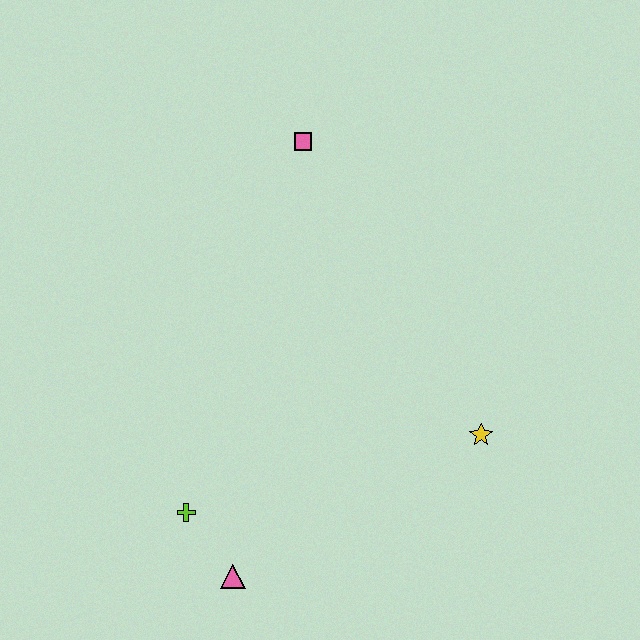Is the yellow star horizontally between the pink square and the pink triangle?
No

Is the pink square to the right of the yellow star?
No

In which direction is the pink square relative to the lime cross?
The pink square is above the lime cross.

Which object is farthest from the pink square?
The pink triangle is farthest from the pink square.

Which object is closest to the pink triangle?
The lime cross is closest to the pink triangle.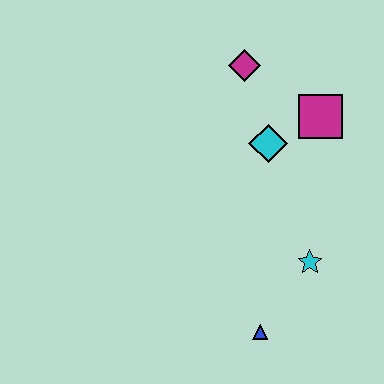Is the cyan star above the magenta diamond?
No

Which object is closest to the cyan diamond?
The magenta square is closest to the cyan diamond.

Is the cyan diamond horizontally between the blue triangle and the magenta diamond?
No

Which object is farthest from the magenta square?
The blue triangle is farthest from the magenta square.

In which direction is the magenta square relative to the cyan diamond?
The magenta square is to the right of the cyan diamond.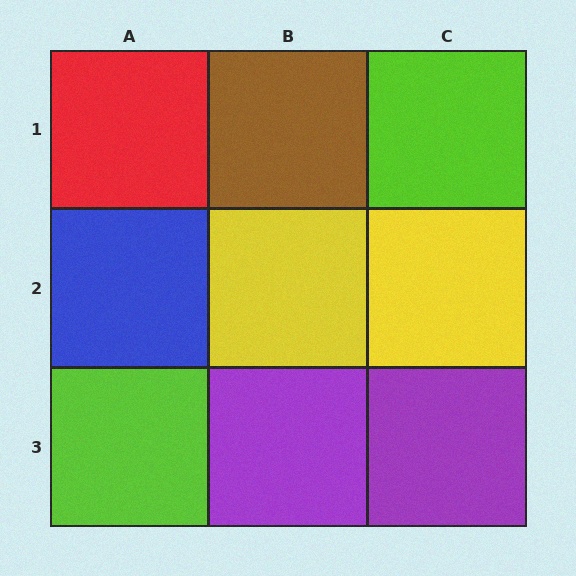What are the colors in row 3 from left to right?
Lime, purple, purple.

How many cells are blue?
1 cell is blue.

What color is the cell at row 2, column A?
Blue.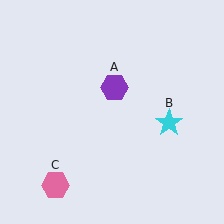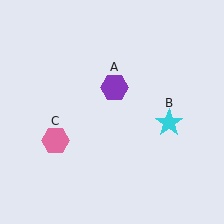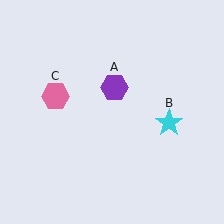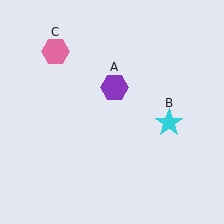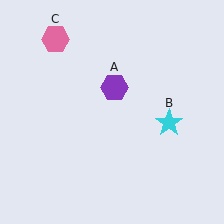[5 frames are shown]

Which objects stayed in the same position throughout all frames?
Purple hexagon (object A) and cyan star (object B) remained stationary.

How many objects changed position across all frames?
1 object changed position: pink hexagon (object C).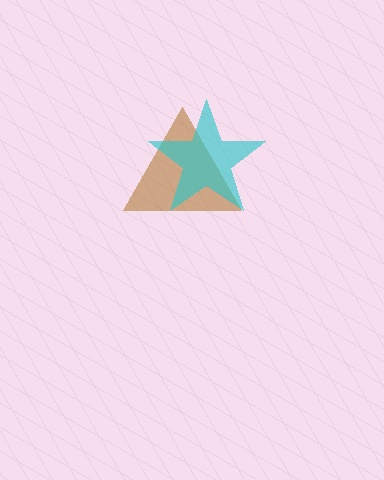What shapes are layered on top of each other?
The layered shapes are: a brown triangle, a cyan star.